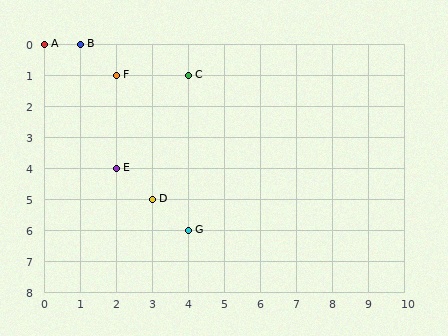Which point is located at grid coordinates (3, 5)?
Point D is at (3, 5).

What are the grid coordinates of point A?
Point A is at grid coordinates (0, 0).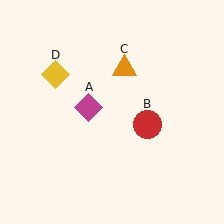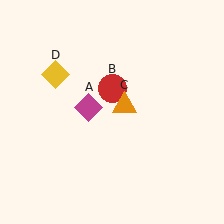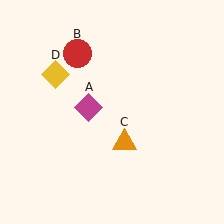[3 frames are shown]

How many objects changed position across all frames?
2 objects changed position: red circle (object B), orange triangle (object C).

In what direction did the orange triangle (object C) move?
The orange triangle (object C) moved down.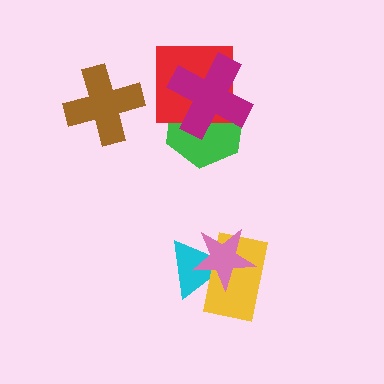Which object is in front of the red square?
The magenta cross is in front of the red square.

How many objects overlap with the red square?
2 objects overlap with the red square.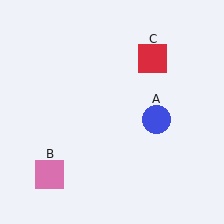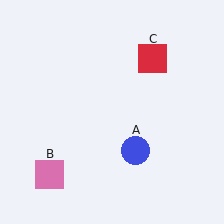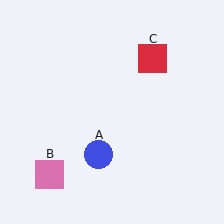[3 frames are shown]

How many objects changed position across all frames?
1 object changed position: blue circle (object A).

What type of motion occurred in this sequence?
The blue circle (object A) rotated clockwise around the center of the scene.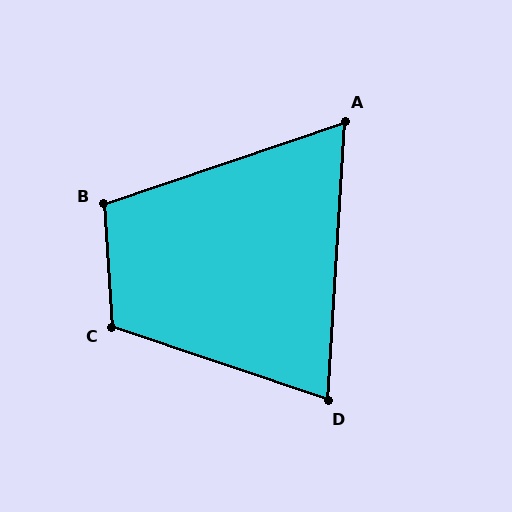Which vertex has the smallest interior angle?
A, at approximately 68 degrees.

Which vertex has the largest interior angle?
C, at approximately 112 degrees.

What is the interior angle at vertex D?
Approximately 75 degrees (acute).